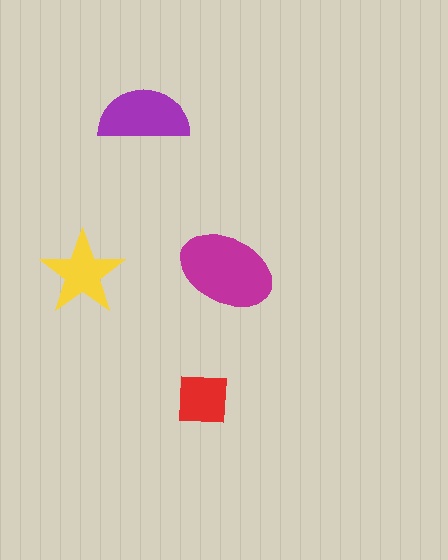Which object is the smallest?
The red square.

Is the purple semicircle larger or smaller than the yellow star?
Larger.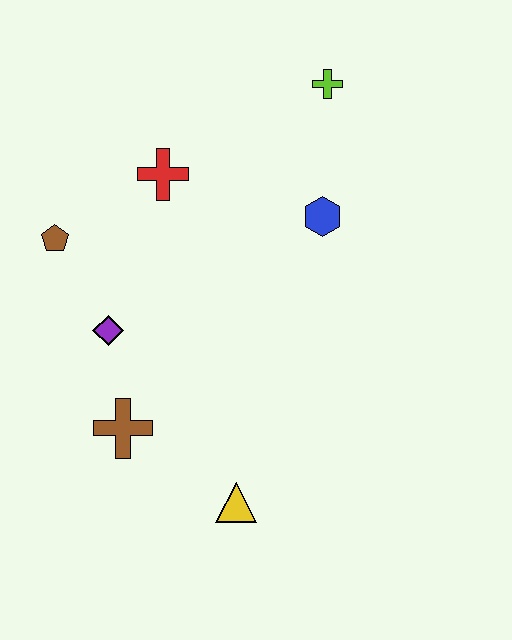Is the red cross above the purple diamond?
Yes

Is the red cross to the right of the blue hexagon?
No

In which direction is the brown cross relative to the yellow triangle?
The brown cross is to the left of the yellow triangle.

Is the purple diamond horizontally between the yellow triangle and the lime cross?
No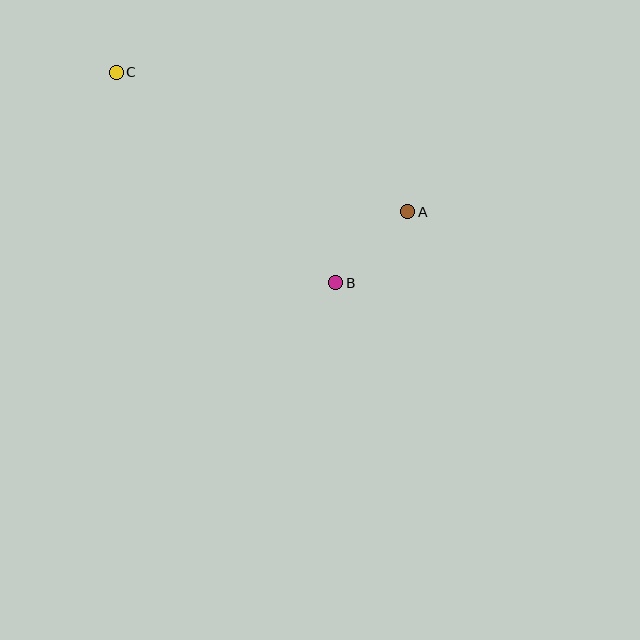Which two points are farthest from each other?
Points A and C are farthest from each other.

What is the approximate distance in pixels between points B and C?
The distance between B and C is approximately 304 pixels.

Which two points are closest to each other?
Points A and B are closest to each other.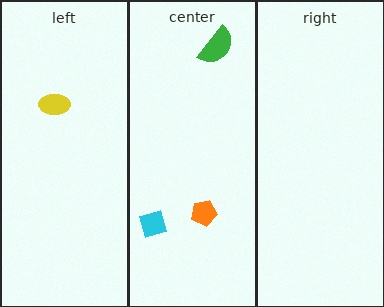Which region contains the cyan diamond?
The center region.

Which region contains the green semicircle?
The center region.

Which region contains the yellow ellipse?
The left region.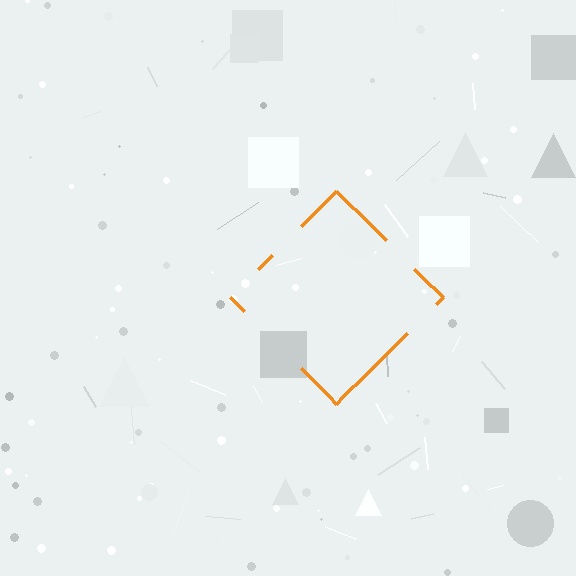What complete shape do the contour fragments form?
The contour fragments form a diamond.